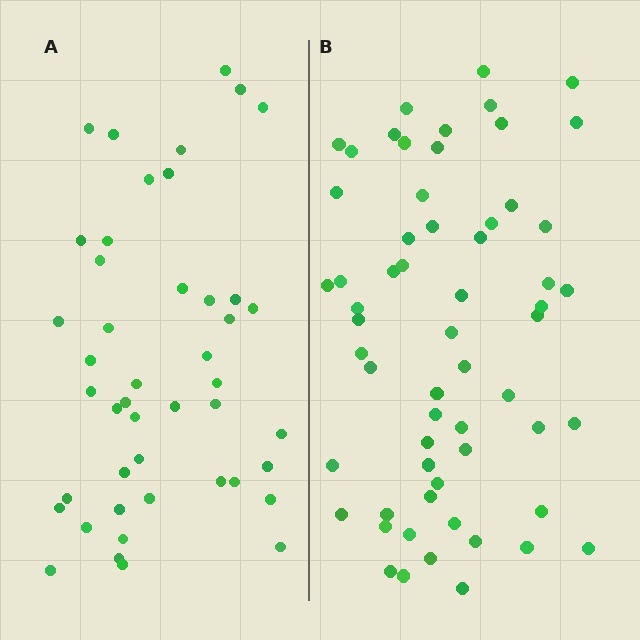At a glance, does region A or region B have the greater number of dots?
Region B (the right region) has more dots.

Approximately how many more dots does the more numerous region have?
Region B has approximately 15 more dots than region A.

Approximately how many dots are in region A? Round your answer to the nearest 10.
About 40 dots. (The exact count is 45, which rounds to 40.)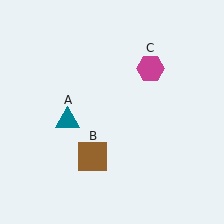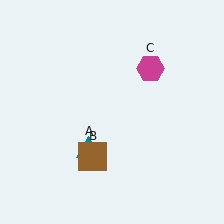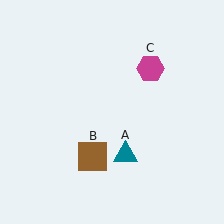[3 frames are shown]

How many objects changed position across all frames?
1 object changed position: teal triangle (object A).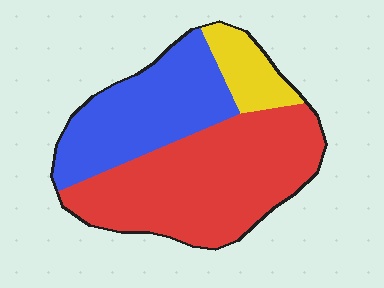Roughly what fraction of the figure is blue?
Blue takes up about one third (1/3) of the figure.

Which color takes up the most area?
Red, at roughly 55%.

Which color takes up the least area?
Yellow, at roughly 10%.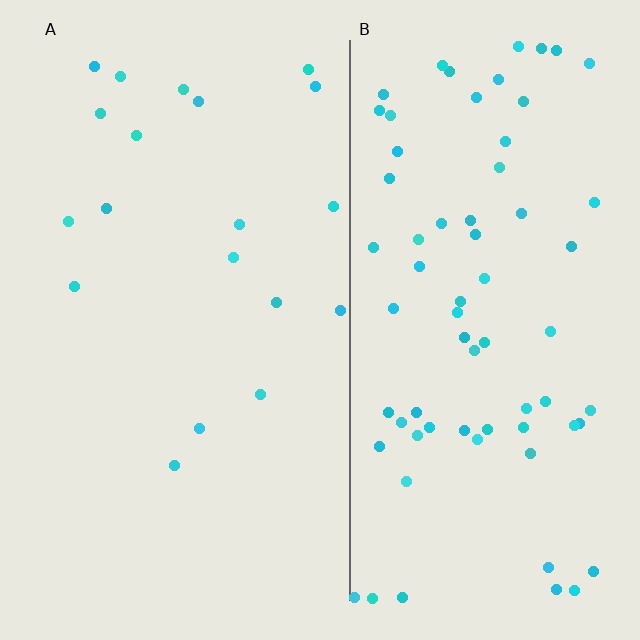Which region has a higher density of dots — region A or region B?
B (the right).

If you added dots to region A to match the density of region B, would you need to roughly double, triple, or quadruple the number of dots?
Approximately quadruple.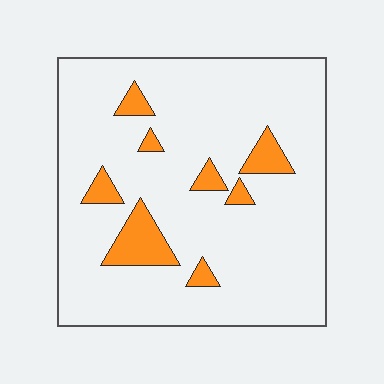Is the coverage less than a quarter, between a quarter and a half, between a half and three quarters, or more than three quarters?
Less than a quarter.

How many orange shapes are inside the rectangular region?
8.